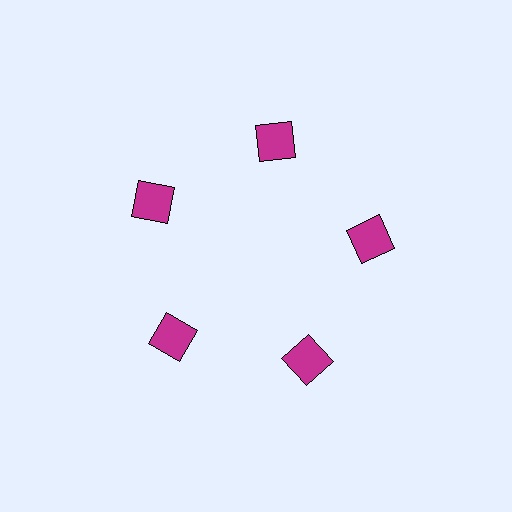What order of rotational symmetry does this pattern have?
This pattern has 5-fold rotational symmetry.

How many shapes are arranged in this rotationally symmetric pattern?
There are 5 shapes, arranged in 5 groups of 1.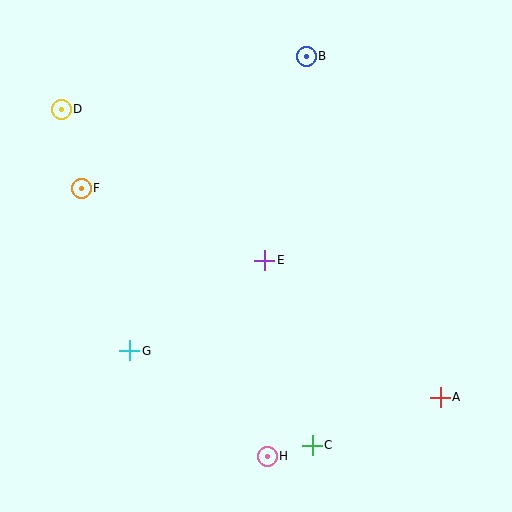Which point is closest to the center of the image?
Point E at (265, 260) is closest to the center.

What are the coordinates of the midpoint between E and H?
The midpoint between E and H is at (266, 358).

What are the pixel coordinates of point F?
Point F is at (81, 188).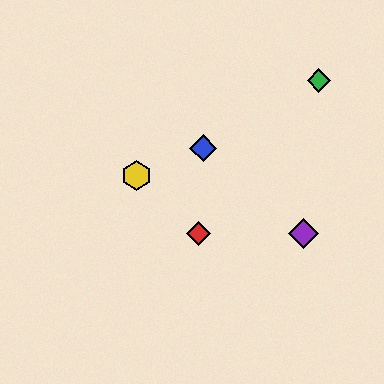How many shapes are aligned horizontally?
2 shapes (the red diamond, the purple diamond) are aligned horizontally.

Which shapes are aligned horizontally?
The red diamond, the purple diamond are aligned horizontally.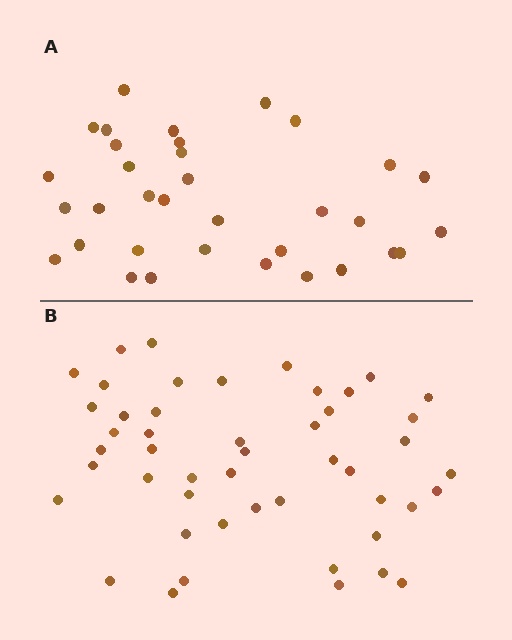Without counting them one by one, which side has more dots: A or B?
Region B (the bottom region) has more dots.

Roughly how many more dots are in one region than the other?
Region B has approximately 15 more dots than region A.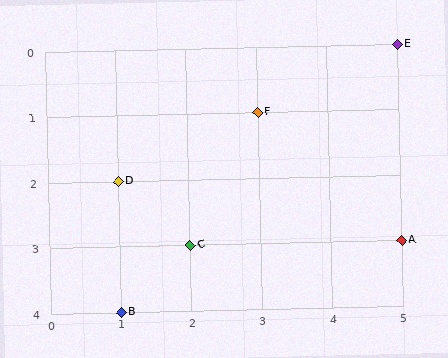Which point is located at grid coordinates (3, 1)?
Point F is at (3, 1).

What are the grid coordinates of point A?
Point A is at grid coordinates (5, 3).